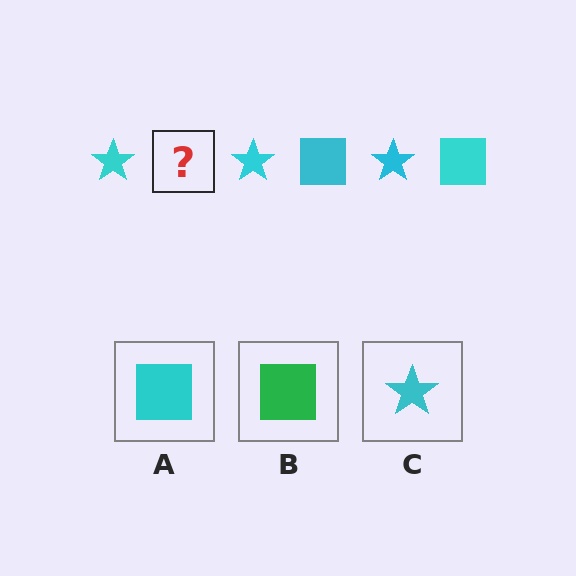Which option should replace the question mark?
Option A.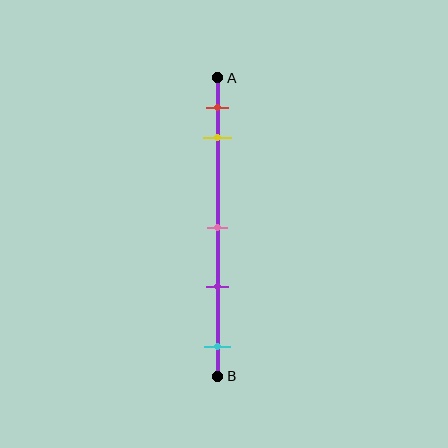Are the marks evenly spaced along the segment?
No, the marks are not evenly spaced.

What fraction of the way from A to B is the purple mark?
The purple mark is approximately 70% (0.7) of the way from A to B.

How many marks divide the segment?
There are 5 marks dividing the segment.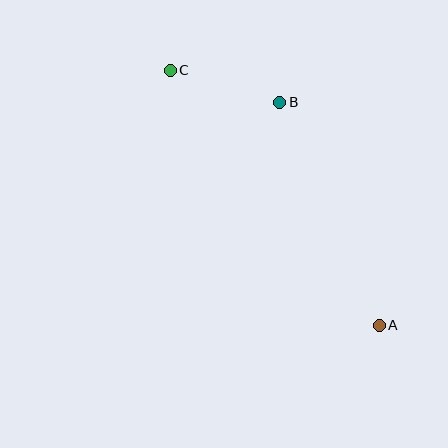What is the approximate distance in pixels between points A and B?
The distance between A and B is approximately 244 pixels.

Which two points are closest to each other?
Points B and C are closest to each other.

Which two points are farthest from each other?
Points A and C are farthest from each other.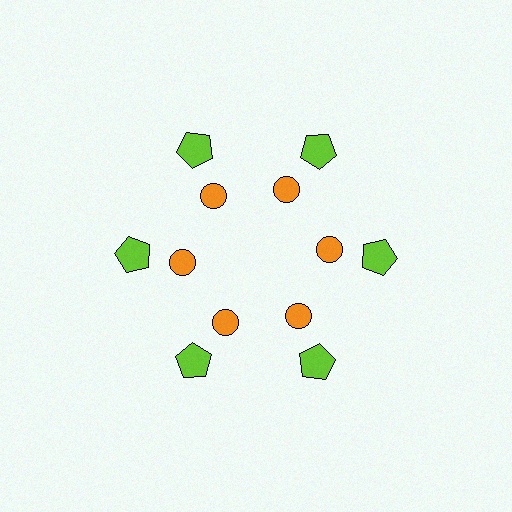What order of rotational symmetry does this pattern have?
This pattern has 6-fold rotational symmetry.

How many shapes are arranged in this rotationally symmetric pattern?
There are 12 shapes, arranged in 6 groups of 2.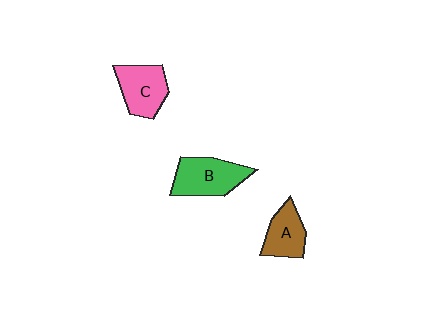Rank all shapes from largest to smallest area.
From largest to smallest: B (green), C (pink), A (brown).